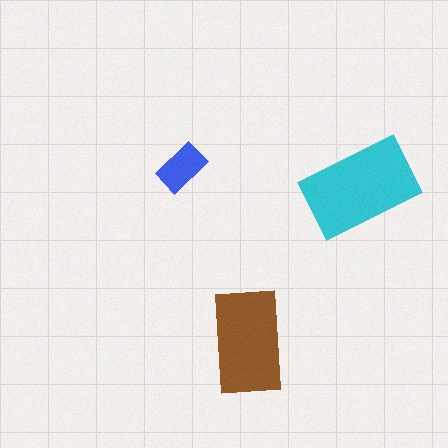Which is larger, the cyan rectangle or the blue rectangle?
The cyan one.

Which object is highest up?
The blue rectangle is topmost.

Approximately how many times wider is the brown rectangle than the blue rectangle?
About 2 times wider.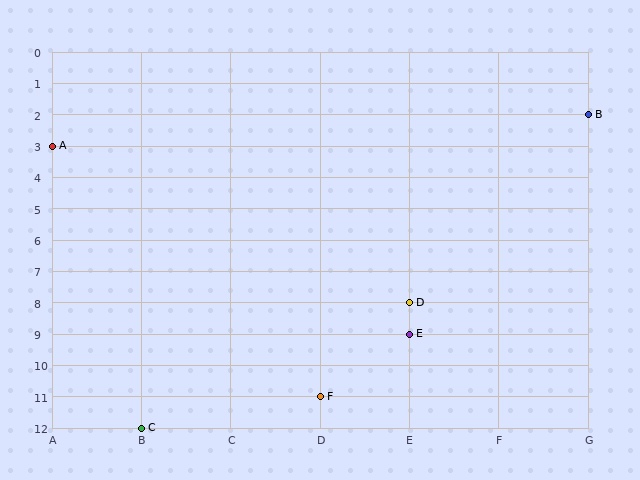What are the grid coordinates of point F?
Point F is at grid coordinates (D, 11).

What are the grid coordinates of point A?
Point A is at grid coordinates (A, 3).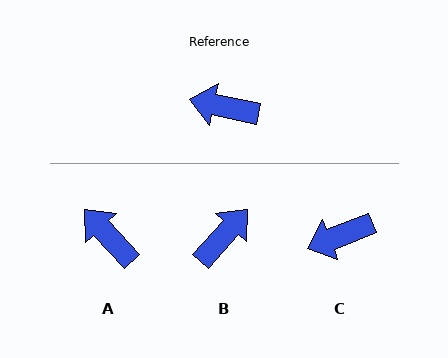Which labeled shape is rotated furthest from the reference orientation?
B, about 120 degrees away.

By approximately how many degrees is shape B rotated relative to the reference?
Approximately 120 degrees clockwise.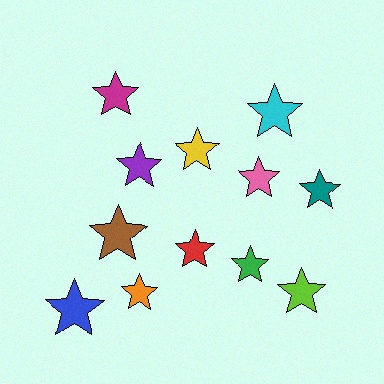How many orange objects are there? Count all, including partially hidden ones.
There is 1 orange object.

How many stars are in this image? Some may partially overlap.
There are 12 stars.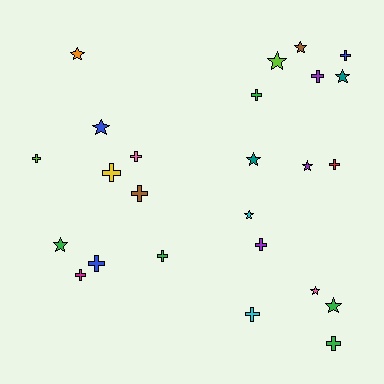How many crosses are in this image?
There are 14 crosses.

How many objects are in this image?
There are 25 objects.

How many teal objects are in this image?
There are 2 teal objects.